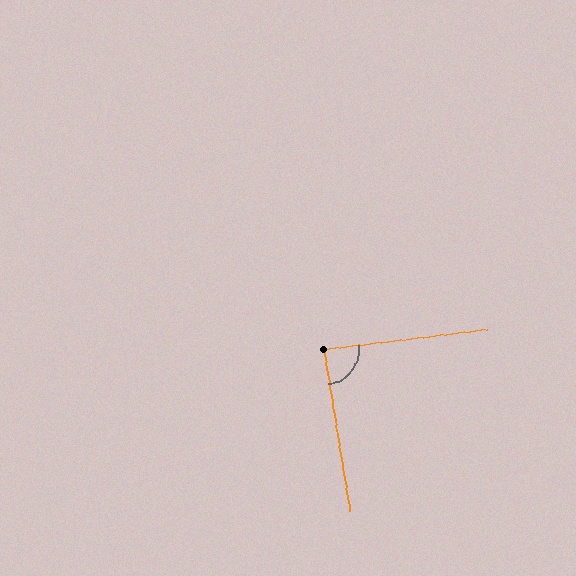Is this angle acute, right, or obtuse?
It is approximately a right angle.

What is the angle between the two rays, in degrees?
Approximately 88 degrees.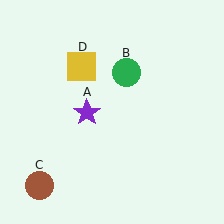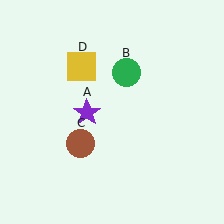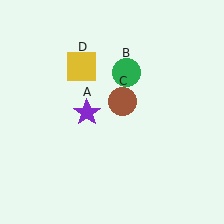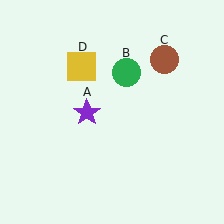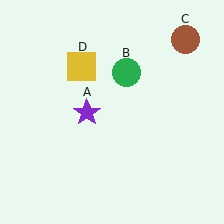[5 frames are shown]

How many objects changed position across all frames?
1 object changed position: brown circle (object C).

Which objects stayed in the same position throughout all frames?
Purple star (object A) and green circle (object B) and yellow square (object D) remained stationary.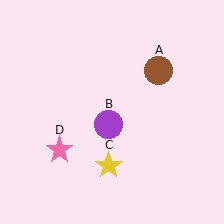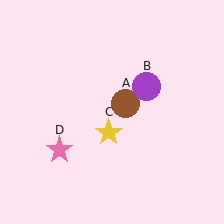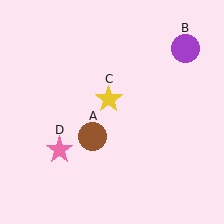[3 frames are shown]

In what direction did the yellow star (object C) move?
The yellow star (object C) moved up.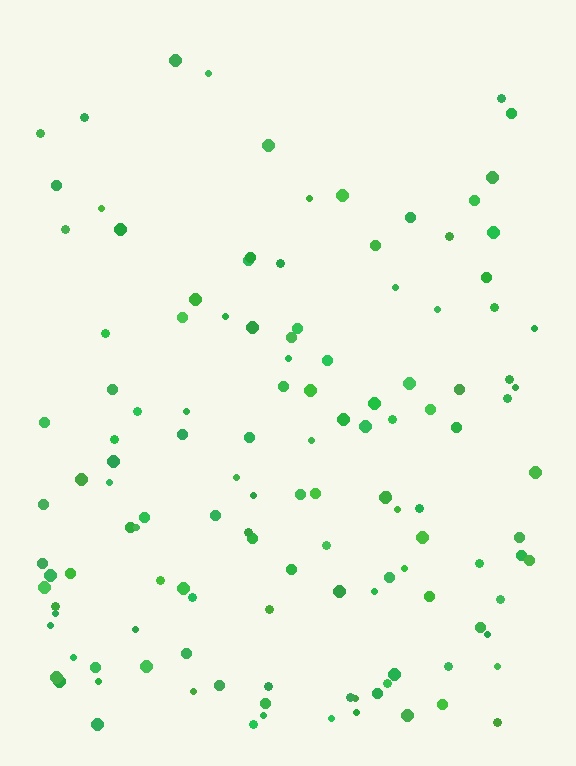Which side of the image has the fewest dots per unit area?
The top.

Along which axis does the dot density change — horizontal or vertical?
Vertical.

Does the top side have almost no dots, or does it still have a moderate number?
Still a moderate number, just noticeably fewer than the bottom.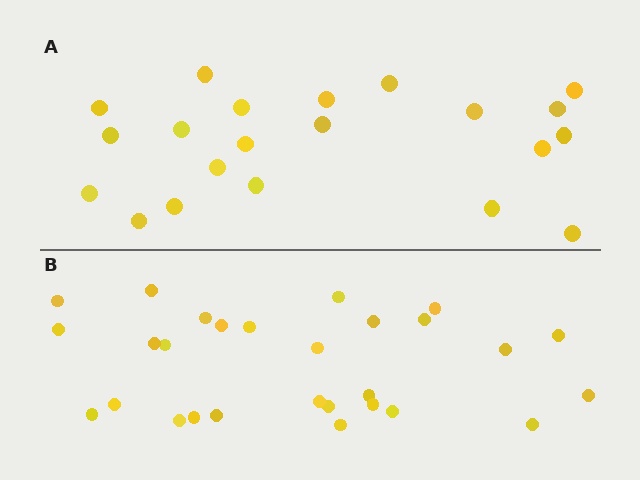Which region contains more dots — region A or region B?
Region B (the bottom region) has more dots.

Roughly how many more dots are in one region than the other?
Region B has roughly 8 or so more dots than region A.